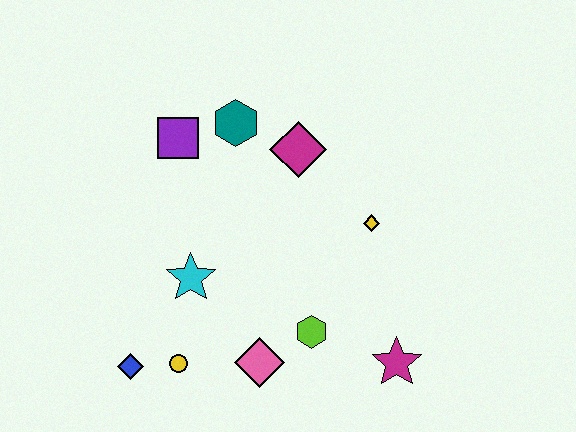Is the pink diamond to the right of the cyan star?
Yes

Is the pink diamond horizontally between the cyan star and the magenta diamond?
Yes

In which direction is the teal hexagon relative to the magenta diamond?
The teal hexagon is to the left of the magenta diamond.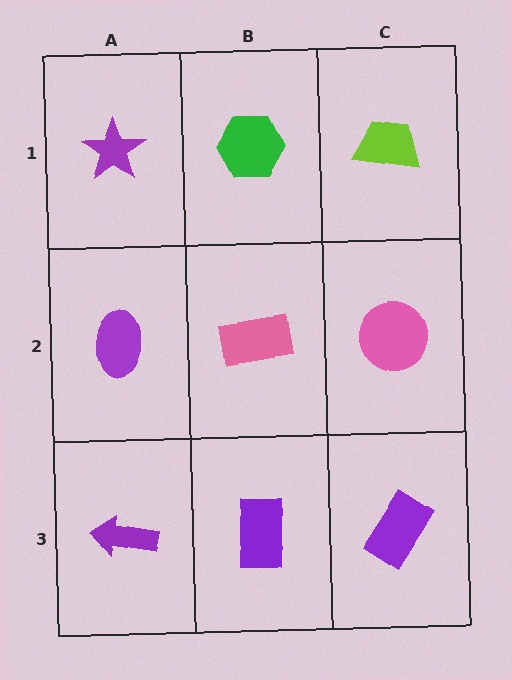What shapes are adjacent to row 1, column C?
A pink circle (row 2, column C), a green hexagon (row 1, column B).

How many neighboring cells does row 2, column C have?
3.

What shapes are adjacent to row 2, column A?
A purple star (row 1, column A), a purple arrow (row 3, column A), a pink rectangle (row 2, column B).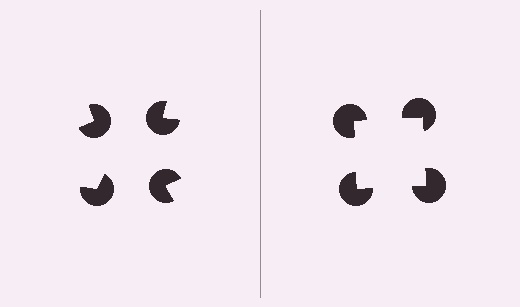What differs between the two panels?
The pac-man discs are positioned identically on both sides; only the wedge orientations differ. On the right they align to a square; on the left they are misaligned.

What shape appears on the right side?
An illusory square.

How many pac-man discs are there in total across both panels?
8 — 4 on each side.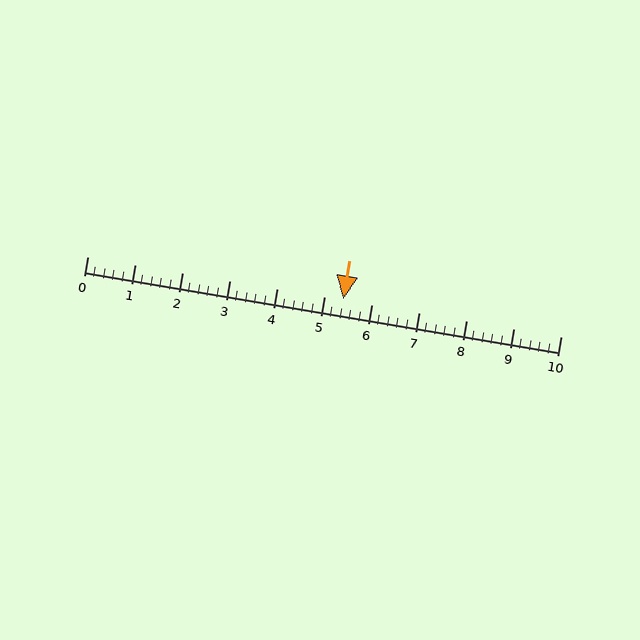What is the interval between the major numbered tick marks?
The major tick marks are spaced 1 units apart.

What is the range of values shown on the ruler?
The ruler shows values from 0 to 10.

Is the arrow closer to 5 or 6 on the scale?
The arrow is closer to 5.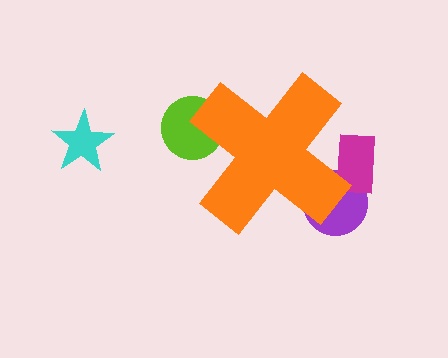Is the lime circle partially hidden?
Yes, the lime circle is partially hidden behind the orange cross.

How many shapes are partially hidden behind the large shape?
3 shapes are partially hidden.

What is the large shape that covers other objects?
An orange cross.